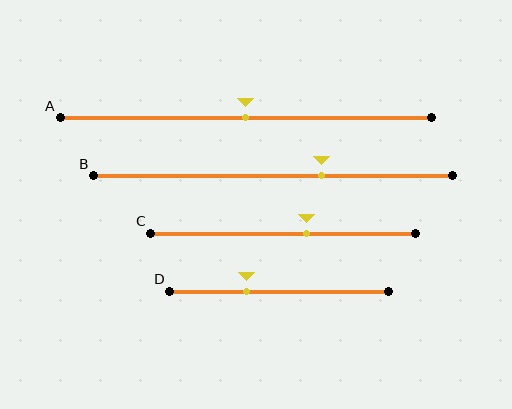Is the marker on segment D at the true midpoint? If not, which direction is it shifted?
No, the marker on segment D is shifted to the left by about 15% of the segment length.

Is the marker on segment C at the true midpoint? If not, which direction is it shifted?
No, the marker on segment C is shifted to the right by about 9% of the segment length.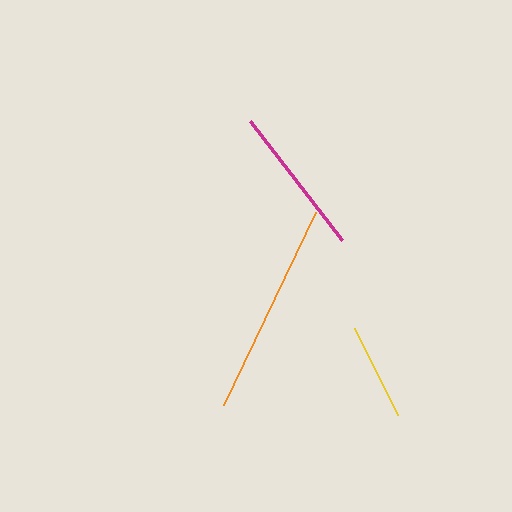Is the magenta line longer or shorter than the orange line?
The orange line is longer than the magenta line.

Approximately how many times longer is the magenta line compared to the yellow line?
The magenta line is approximately 1.5 times the length of the yellow line.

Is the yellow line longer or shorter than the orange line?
The orange line is longer than the yellow line.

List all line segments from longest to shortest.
From longest to shortest: orange, magenta, yellow.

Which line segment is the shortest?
The yellow line is the shortest at approximately 97 pixels.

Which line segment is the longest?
The orange line is the longest at approximately 214 pixels.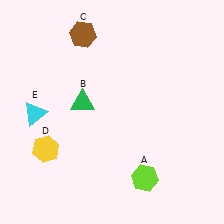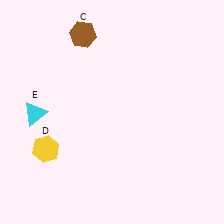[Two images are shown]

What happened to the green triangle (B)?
The green triangle (B) was removed in Image 2. It was in the top-left area of Image 1.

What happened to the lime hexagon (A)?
The lime hexagon (A) was removed in Image 2. It was in the bottom-right area of Image 1.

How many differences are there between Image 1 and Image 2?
There are 2 differences between the two images.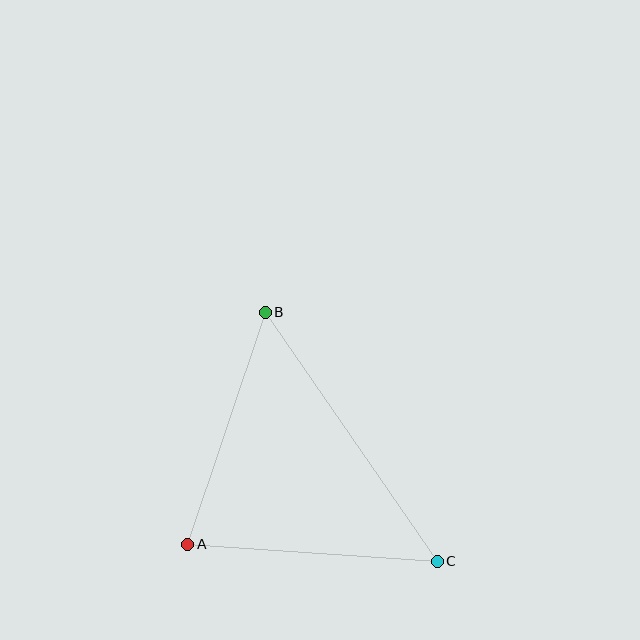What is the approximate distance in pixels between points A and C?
The distance between A and C is approximately 250 pixels.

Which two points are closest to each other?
Points A and B are closest to each other.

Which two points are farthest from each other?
Points B and C are farthest from each other.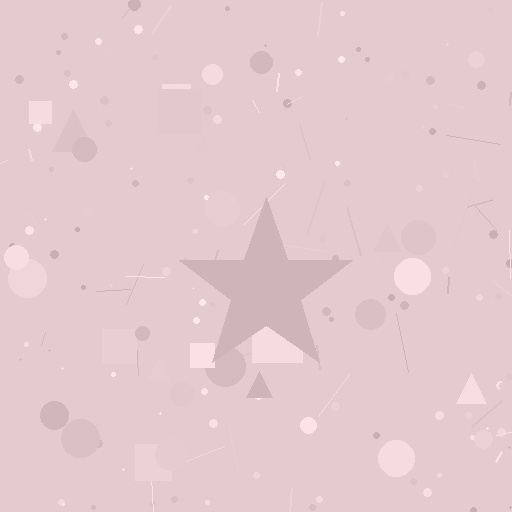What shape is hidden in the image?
A star is hidden in the image.